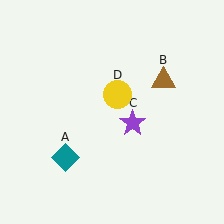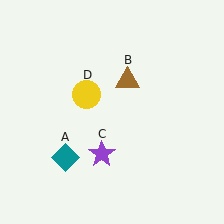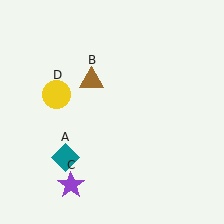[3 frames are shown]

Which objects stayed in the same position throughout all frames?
Teal diamond (object A) remained stationary.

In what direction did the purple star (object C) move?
The purple star (object C) moved down and to the left.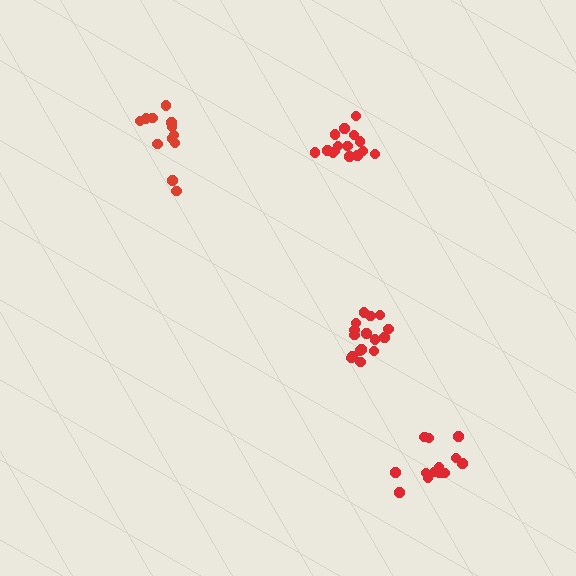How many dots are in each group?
Group 1: 13 dots, Group 2: 12 dots, Group 3: 16 dots, Group 4: 15 dots (56 total).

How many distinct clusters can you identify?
There are 4 distinct clusters.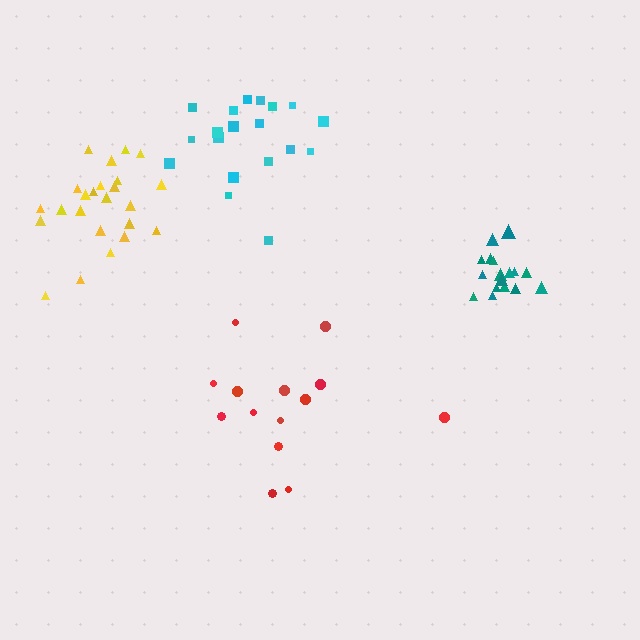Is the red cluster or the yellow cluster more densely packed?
Yellow.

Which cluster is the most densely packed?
Teal.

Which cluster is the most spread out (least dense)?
Red.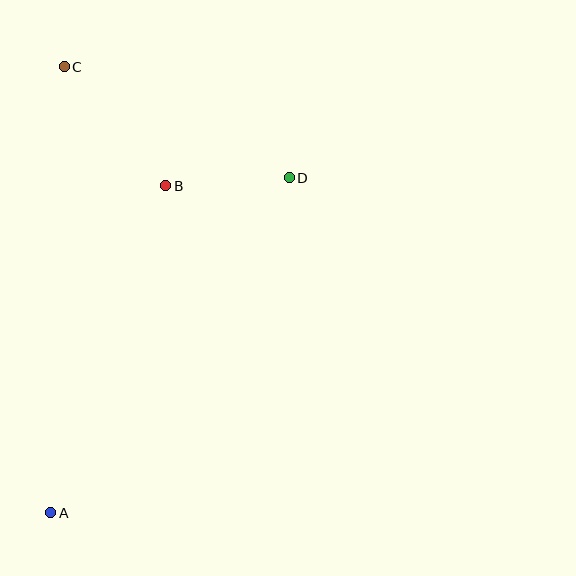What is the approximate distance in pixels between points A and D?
The distance between A and D is approximately 411 pixels.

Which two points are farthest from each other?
Points A and C are farthest from each other.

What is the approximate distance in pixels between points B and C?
The distance between B and C is approximately 156 pixels.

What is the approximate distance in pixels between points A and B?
The distance between A and B is approximately 347 pixels.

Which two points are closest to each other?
Points B and D are closest to each other.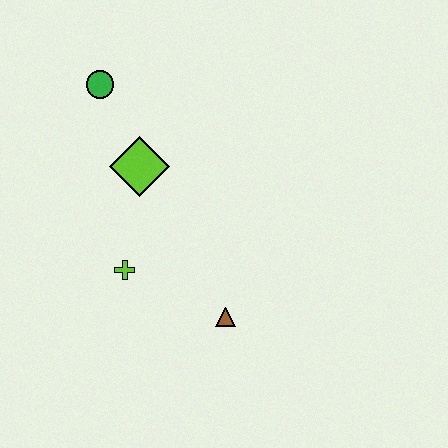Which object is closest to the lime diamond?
The green circle is closest to the lime diamond.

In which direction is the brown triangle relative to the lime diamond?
The brown triangle is below the lime diamond.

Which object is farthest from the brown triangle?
The green circle is farthest from the brown triangle.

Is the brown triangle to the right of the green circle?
Yes